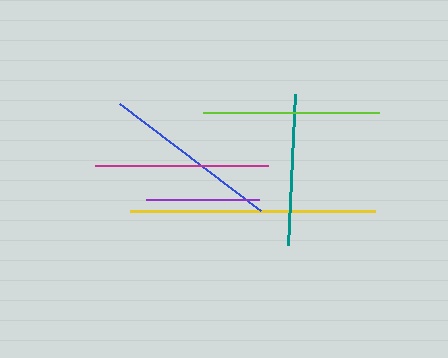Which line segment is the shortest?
The purple line is the shortest at approximately 112 pixels.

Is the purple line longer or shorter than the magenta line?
The magenta line is longer than the purple line.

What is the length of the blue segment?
The blue segment is approximately 176 pixels long.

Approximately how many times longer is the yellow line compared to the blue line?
The yellow line is approximately 1.4 times the length of the blue line.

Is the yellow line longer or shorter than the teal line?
The yellow line is longer than the teal line.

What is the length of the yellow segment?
The yellow segment is approximately 245 pixels long.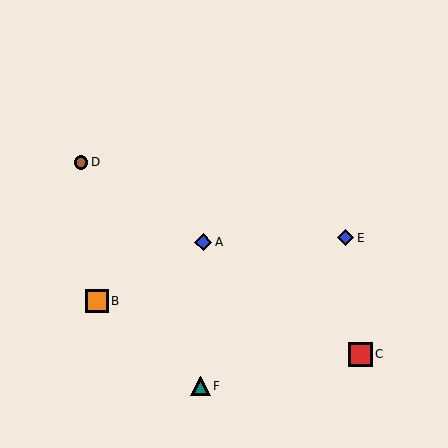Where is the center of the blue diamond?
The center of the blue diamond is at (346, 238).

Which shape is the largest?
The red square (labeled C) is the largest.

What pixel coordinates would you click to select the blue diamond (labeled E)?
Click at (346, 238) to select the blue diamond E.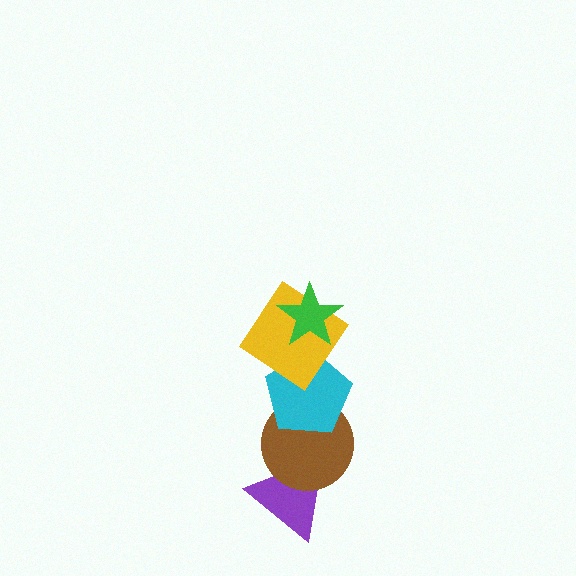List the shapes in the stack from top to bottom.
From top to bottom: the green star, the yellow diamond, the cyan pentagon, the brown circle, the purple triangle.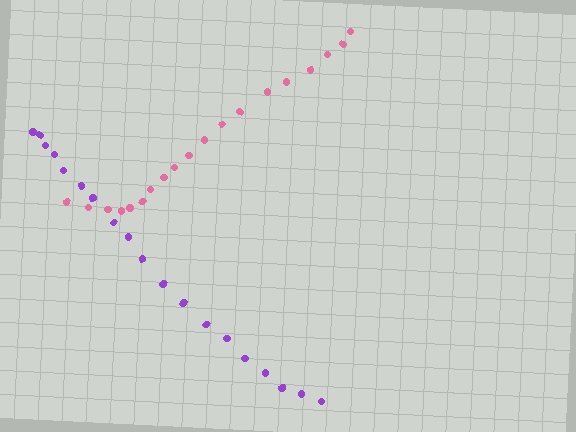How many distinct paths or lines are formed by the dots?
There are 2 distinct paths.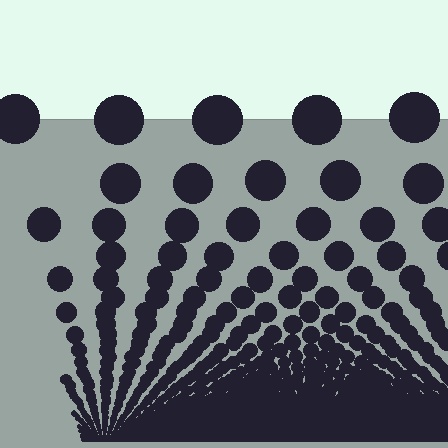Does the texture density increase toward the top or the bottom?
Density increases toward the bottom.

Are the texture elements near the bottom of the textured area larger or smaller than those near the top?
Smaller. The gradient is inverted — elements near the bottom are smaller and denser.